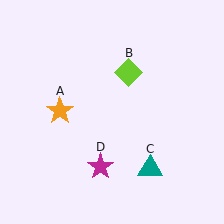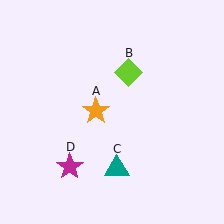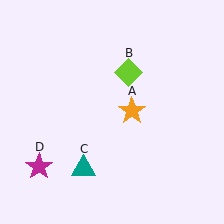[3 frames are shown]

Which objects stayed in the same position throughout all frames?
Lime diamond (object B) remained stationary.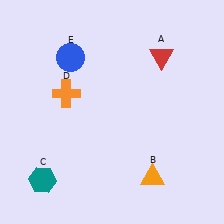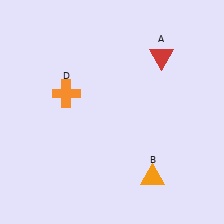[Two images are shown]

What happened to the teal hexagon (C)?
The teal hexagon (C) was removed in Image 2. It was in the bottom-left area of Image 1.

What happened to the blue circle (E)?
The blue circle (E) was removed in Image 2. It was in the top-left area of Image 1.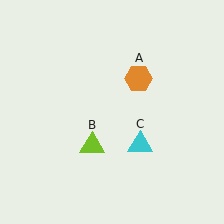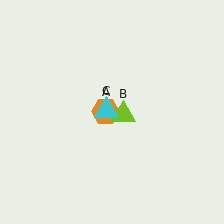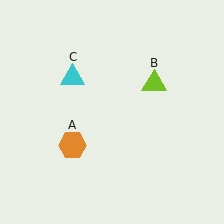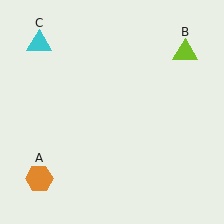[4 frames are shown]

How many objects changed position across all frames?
3 objects changed position: orange hexagon (object A), lime triangle (object B), cyan triangle (object C).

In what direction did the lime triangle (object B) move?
The lime triangle (object B) moved up and to the right.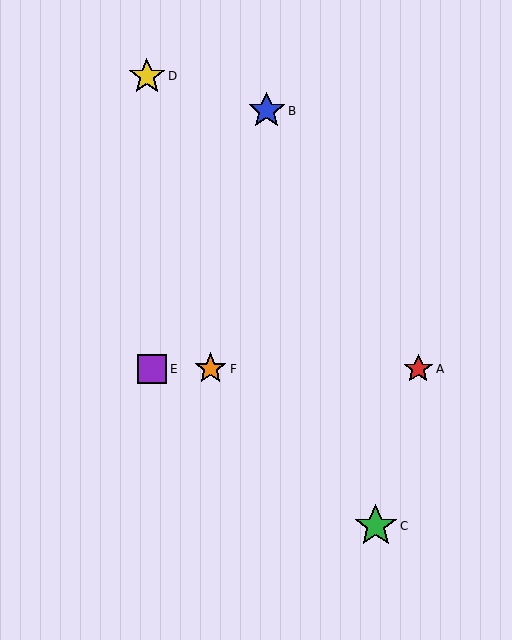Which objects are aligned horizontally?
Objects A, E, F are aligned horizontally.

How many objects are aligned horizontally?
3 objects (A, E, F) are aligned horizontally.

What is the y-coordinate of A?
Object A is at y≈369.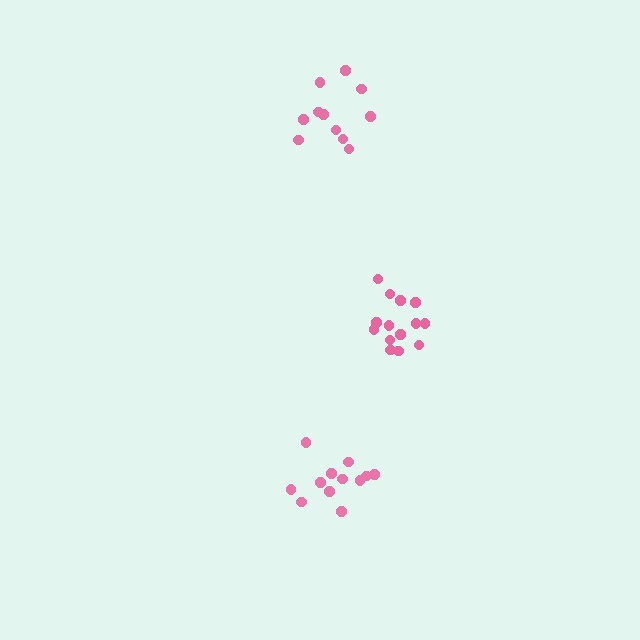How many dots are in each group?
Group 1: 14 dots, Group 2: 11 dots, Group 3: 12 dots (37 total).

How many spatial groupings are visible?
There are 3 spatial groupings.